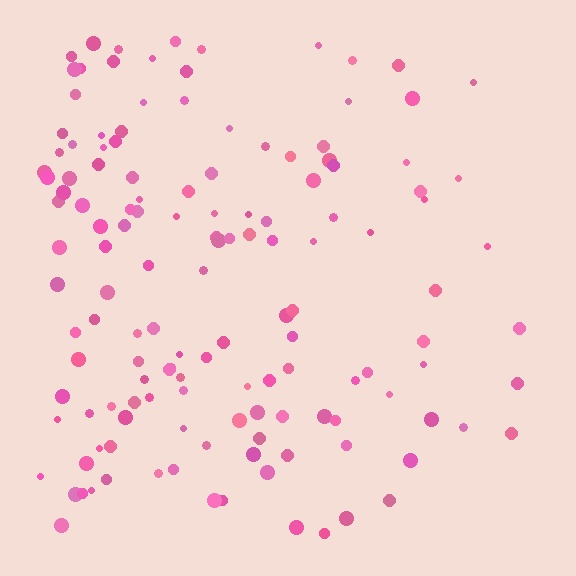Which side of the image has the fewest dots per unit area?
The right.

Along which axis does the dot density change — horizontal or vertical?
Horizontal.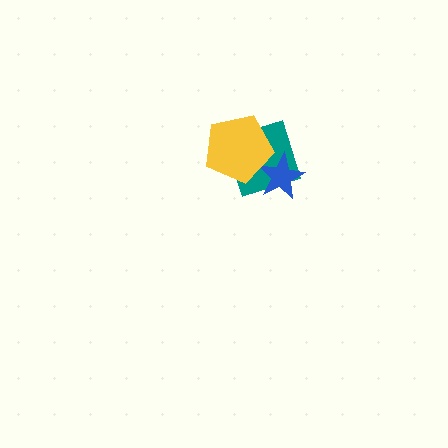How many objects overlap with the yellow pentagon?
2 objects overlap with the yellow pentagon.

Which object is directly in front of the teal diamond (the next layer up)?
The blue star is directly in front of the teal diamond.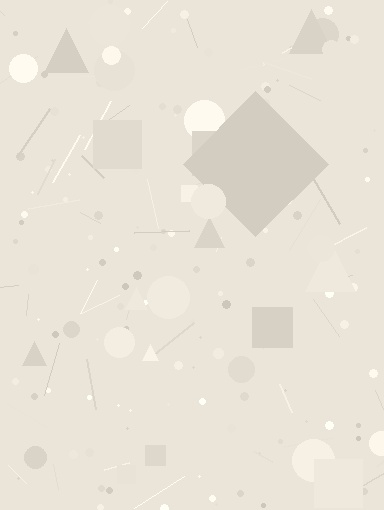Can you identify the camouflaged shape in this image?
The camouflaged shape is a diamond.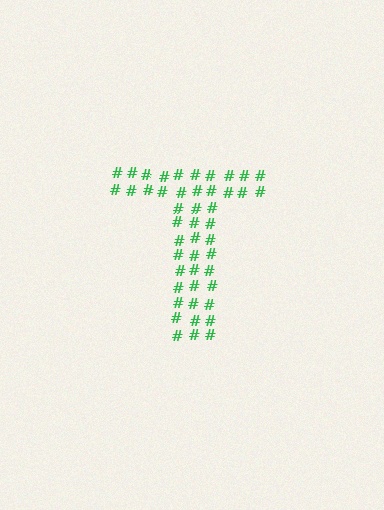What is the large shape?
The large shape is the letter T.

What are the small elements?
The small elements are hash symbols.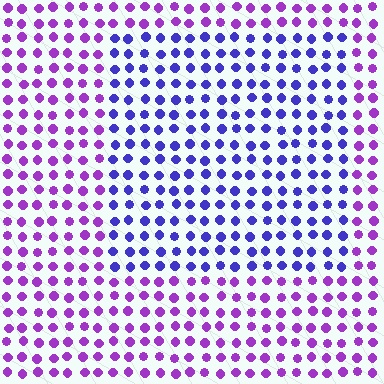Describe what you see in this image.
The image is filled with small purple elements in a uniform arrangement. A rectangle-shaped region is visible where the elements are tinted to a slightly different hue, forming a subtle color boundary.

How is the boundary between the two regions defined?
The boundary is defined purely by a slight shift in hue (about 40 degrees). Spacing, size, and orientation are identical on both sides.